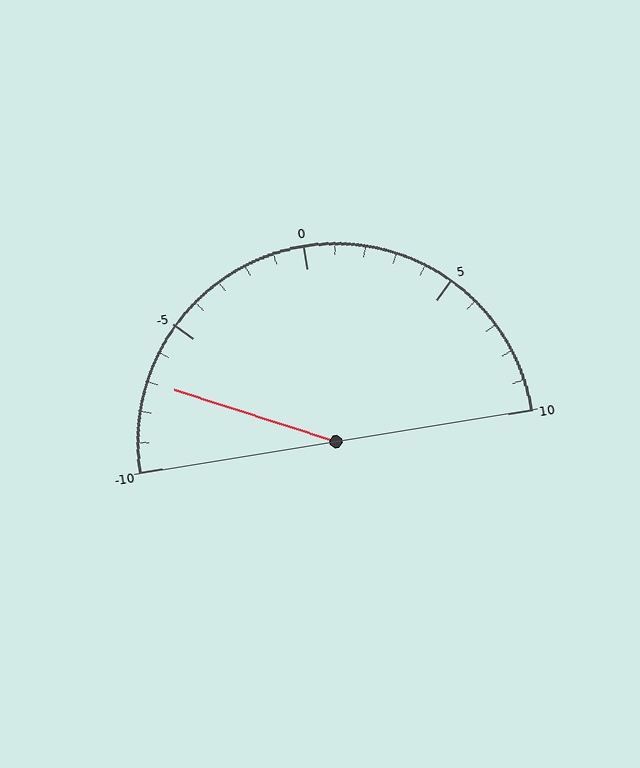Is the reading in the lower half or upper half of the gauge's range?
The reading is in the lower half of the range (-10 to 10).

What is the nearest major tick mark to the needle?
The nearest major tick mark is -5.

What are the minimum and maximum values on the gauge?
The gauge ranges from -10 to 10.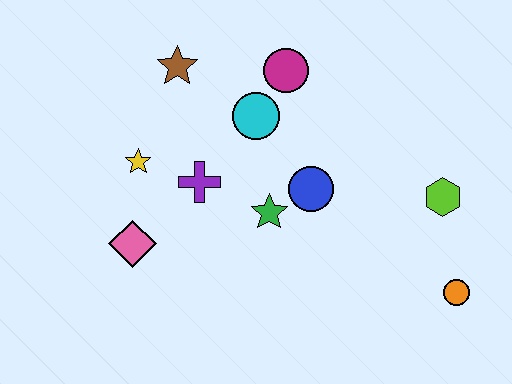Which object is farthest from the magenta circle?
The orange circle is farthest from the magenta circle.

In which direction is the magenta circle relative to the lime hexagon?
The magenta circle is to the left of the lime hexagon.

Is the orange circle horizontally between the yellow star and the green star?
No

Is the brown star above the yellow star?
Yes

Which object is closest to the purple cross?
The yellow star is closest to the purple cross.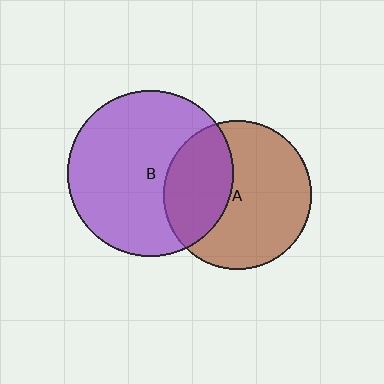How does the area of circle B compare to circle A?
Approximately 1.2 times.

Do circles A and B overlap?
Yes.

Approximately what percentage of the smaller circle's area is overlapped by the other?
Approximately 35%.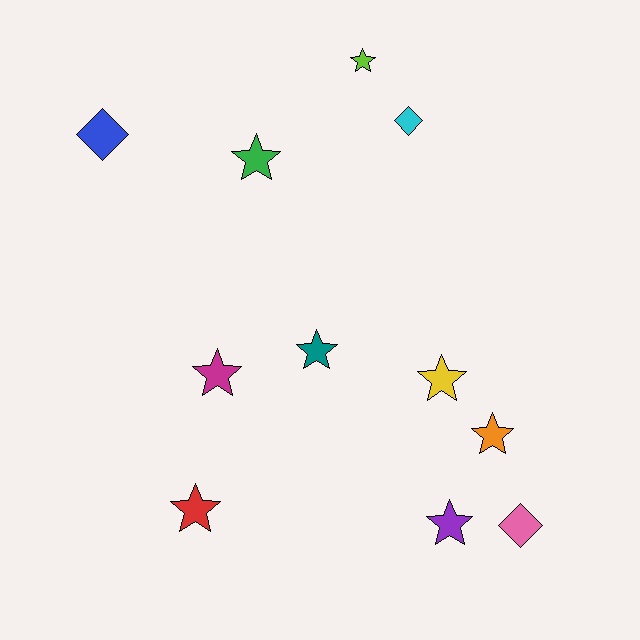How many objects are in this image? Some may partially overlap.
There are 11 objects.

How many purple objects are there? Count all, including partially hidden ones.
There is 1 purple object.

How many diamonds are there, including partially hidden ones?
There are 3 diamonds.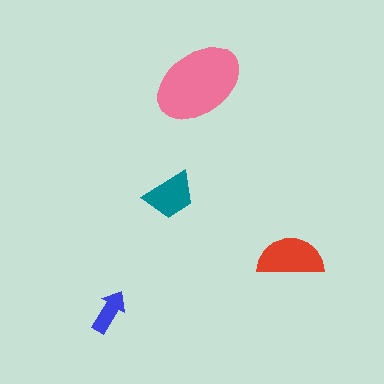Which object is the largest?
The pink ellipse.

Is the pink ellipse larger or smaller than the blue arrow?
Larger.